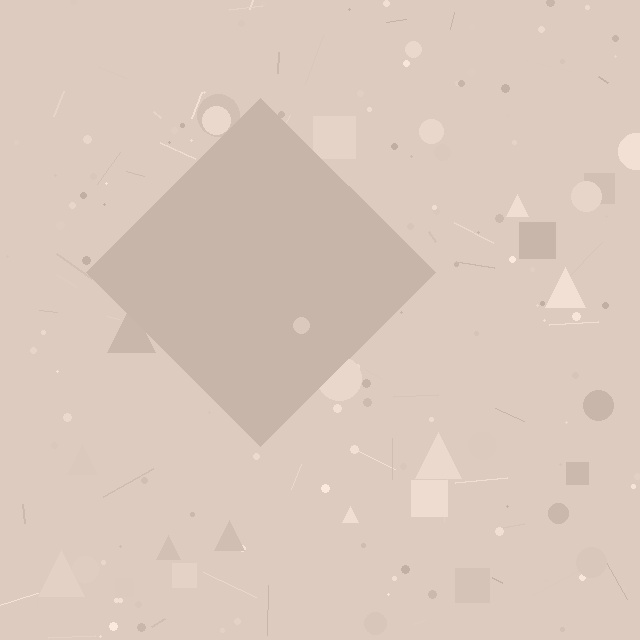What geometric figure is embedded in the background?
A diamond is embedded in the background.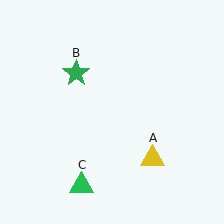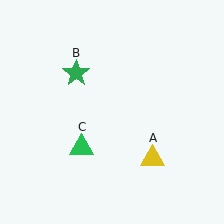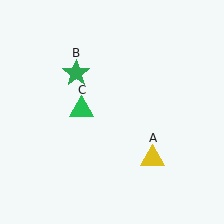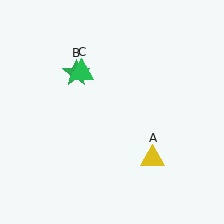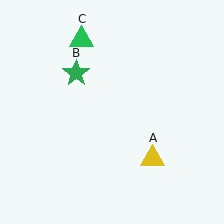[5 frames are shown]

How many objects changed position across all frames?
1 object changed position: green triangle (object C).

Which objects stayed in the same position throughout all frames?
Yellow triangle (object A) and green star (object B) remained stationary.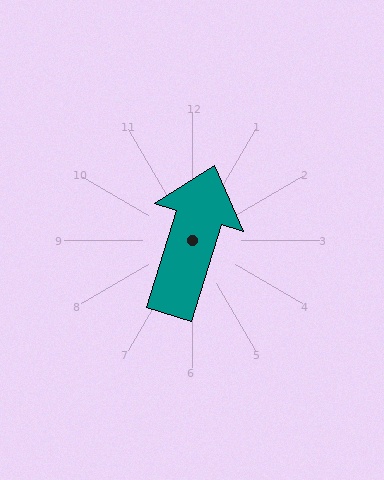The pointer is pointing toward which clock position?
Roughly 1 o'clock.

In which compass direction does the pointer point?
North.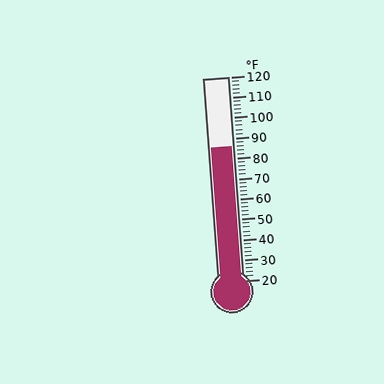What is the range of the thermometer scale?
The thermometer scale ranges from 20°F to 120°F.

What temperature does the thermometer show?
The thermometer shows approximately 86°F.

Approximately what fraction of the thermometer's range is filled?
The thermometer is filled to approximately 65% of its range.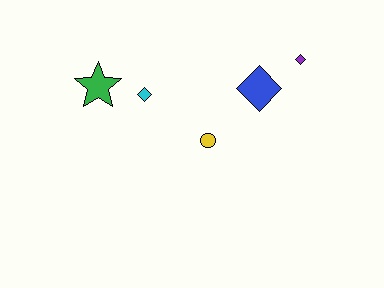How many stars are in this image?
There is 1 star.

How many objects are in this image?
There are 5 objects.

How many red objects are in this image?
There are no red objects.